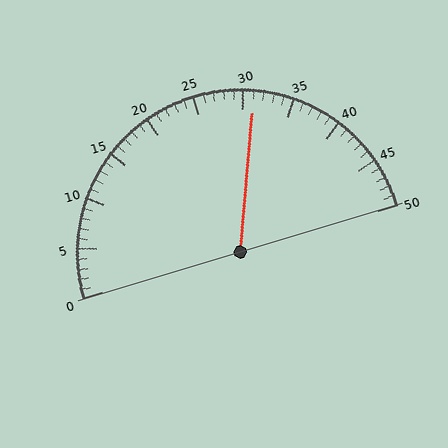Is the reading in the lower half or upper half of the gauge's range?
The reading is in the upper half of the range (0 to 50).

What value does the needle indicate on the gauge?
The needle indicates approximately 31.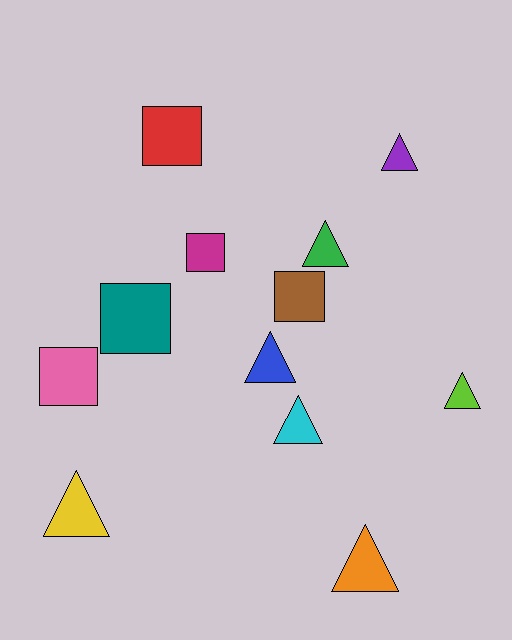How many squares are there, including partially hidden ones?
There are 5 squares.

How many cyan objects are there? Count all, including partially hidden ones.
There is 1 cyan object.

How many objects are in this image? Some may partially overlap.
There are 12 objects.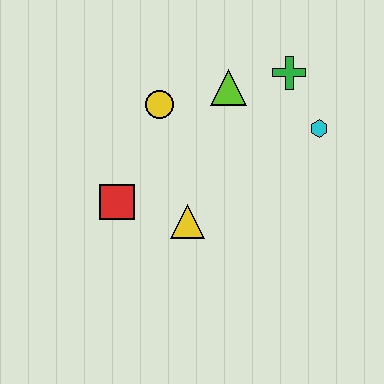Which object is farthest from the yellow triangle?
The green cross is farthest from the yellow triangle.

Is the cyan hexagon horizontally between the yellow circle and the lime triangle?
No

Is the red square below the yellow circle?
Yes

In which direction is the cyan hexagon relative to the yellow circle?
The cyan hexagon is to the right of the yellow circle.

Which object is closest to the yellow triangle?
The red square is closest to the yellow triangle.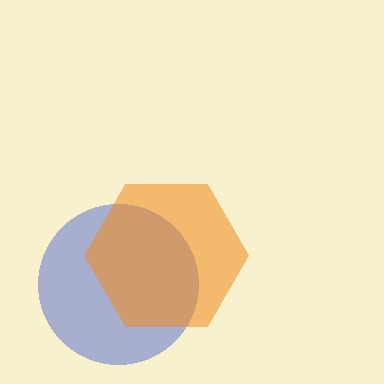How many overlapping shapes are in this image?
There are 2 overlapping shapes in the image.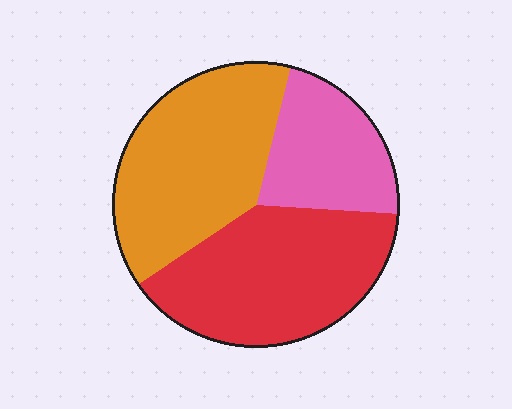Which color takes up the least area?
Pink, at roughly 20%.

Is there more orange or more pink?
Orange.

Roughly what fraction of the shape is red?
Red takes up about two fifths (2/5) of the shape.